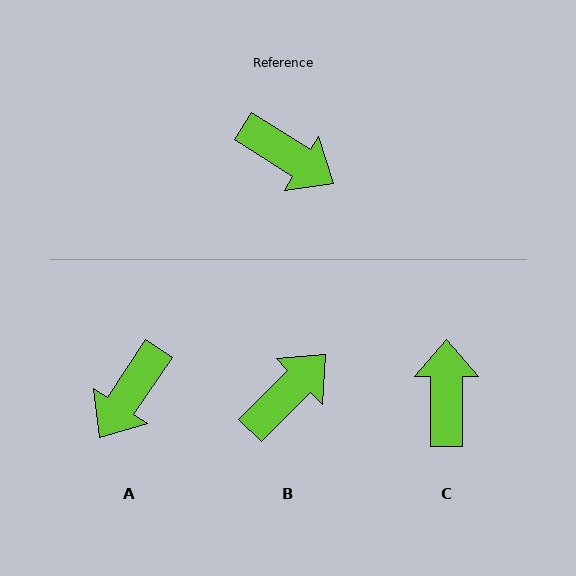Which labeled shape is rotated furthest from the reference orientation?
C, about 122 degrees away.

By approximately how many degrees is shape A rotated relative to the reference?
Approximately 91 degrees clockwise.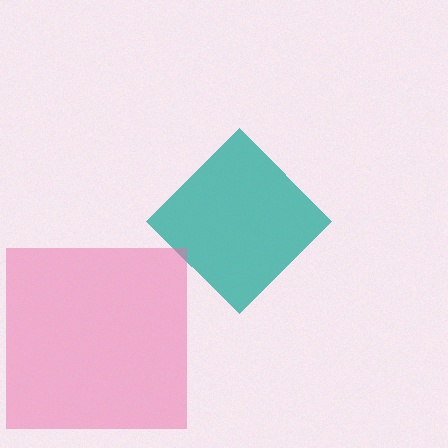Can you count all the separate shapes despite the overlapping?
Yes, there are 2 separate shapes.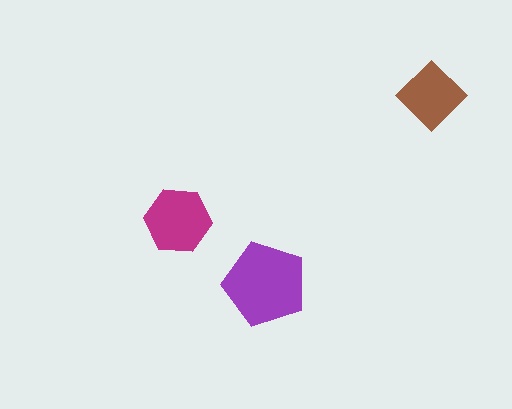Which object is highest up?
The brown diamond is topmost.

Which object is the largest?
The purple pentagon.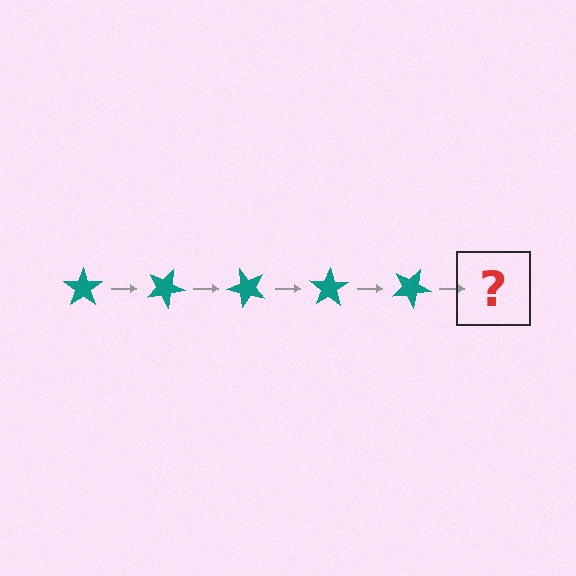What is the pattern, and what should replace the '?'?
The pattern is that the star rotates 25 degrees each step. The '?' should be a teal star rotated 125 degrees.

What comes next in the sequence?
The next element should be a teal star rotated 125 degrees.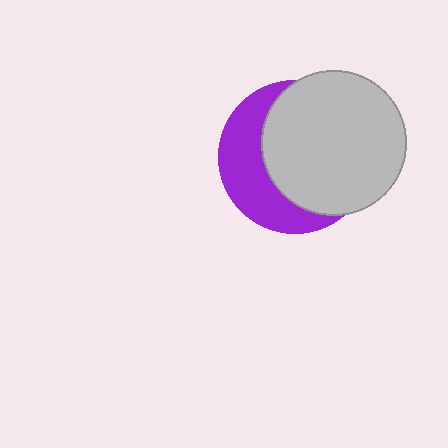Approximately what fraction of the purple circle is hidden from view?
Roughly 62% of the purple circle is hidden behind the light gray circle.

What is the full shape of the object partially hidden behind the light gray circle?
The partially hidden object is a purple circle.